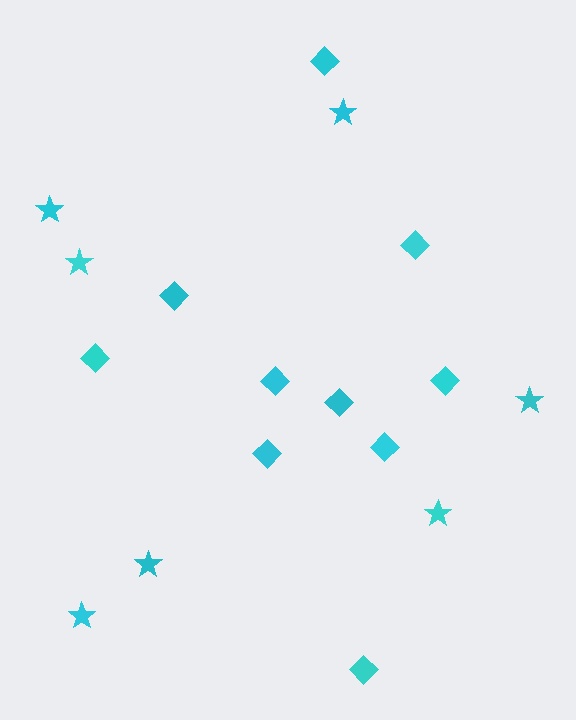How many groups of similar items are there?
There are 2 groups: one group of diamonds (10) and one group of stars (7).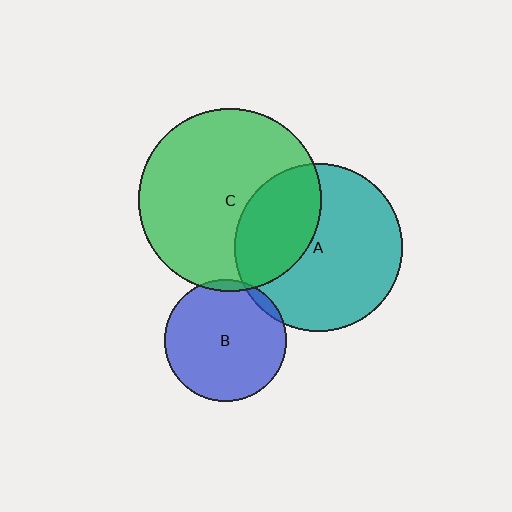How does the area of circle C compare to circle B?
Approximately 2.2 times.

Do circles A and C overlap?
Yes.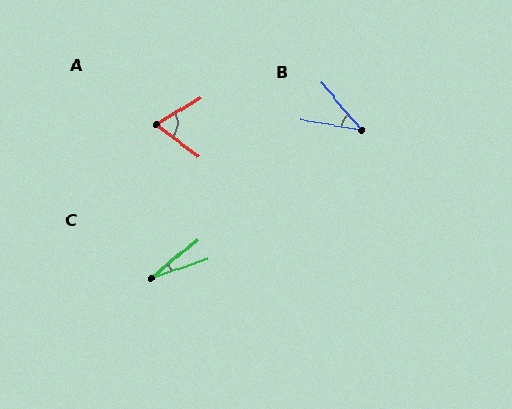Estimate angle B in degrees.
Approximately 40 degrees.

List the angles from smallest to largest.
C (21°), B (40°), A (68°).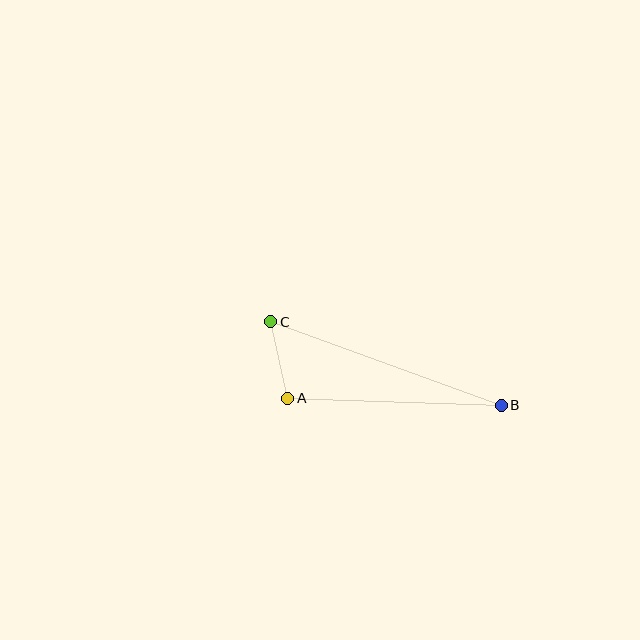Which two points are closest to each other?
Points A and C are closest to each other.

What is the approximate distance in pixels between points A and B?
The distance between A and B is approximately 213 pixels.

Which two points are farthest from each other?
Points B and C are farthest from each other.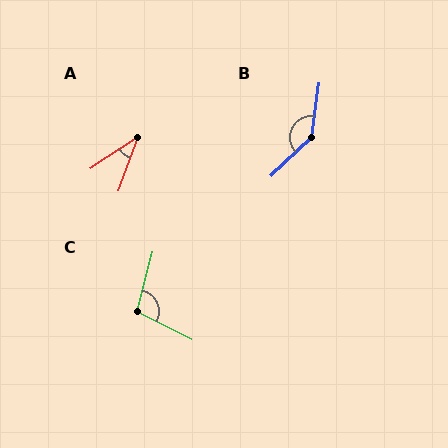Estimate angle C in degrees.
Approximately 102 degrees.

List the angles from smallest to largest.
A (36°), C (102°), B (141°).